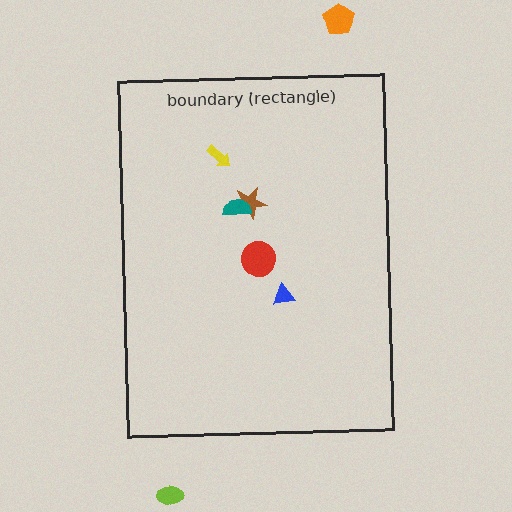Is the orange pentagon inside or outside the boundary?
Outside.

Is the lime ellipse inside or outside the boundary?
Outside.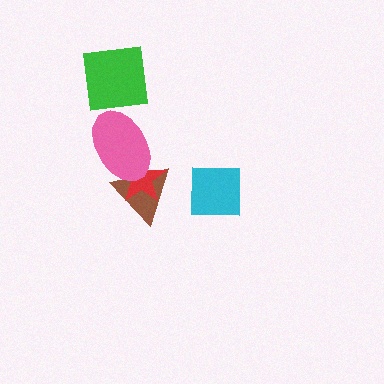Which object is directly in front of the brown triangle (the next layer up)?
The red star is directly in front of the brown triangle.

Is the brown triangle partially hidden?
Yes, it is partially covered by another shape.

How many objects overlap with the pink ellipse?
2 objects overlap with the pink ellipse.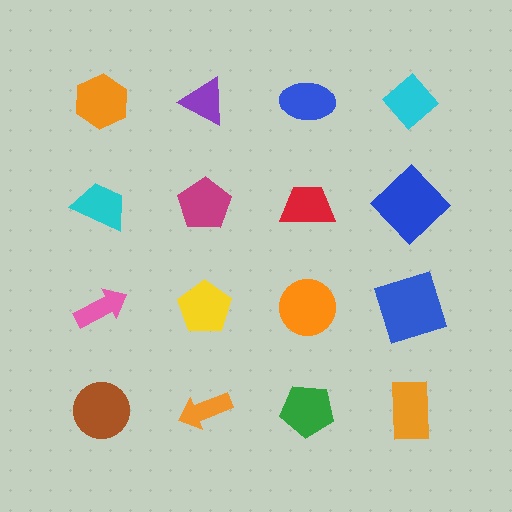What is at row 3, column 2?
A yellow pentagon.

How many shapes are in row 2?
4 shapes.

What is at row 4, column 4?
An orange rectangle.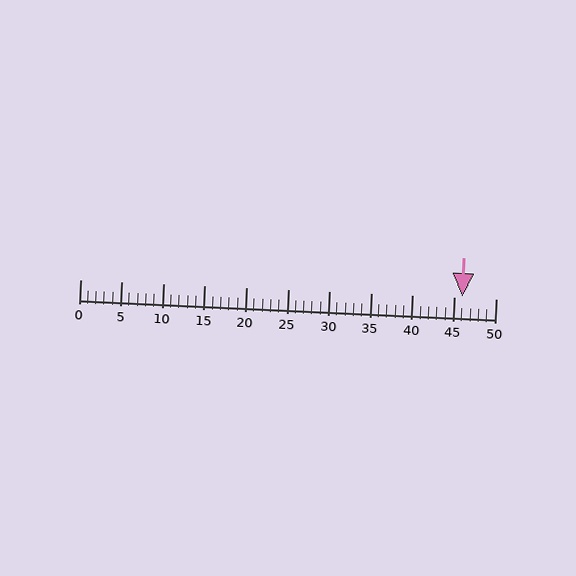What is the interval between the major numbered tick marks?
The major tick marks are spaced 5 units apart.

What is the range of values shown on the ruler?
The ruler shows values from 0 to 50.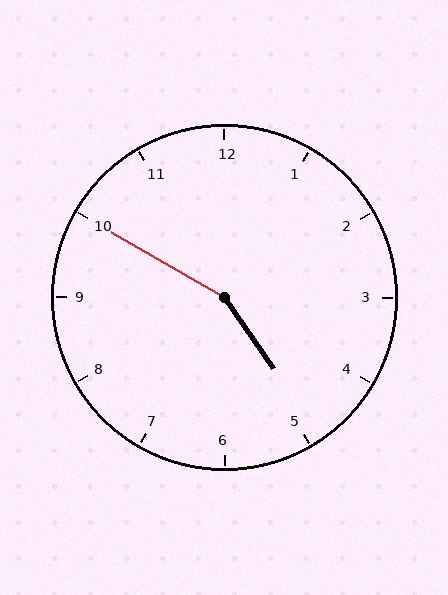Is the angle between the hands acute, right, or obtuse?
It is obtuse.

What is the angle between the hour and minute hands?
Approximately 155 degrees.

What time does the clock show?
4:50.